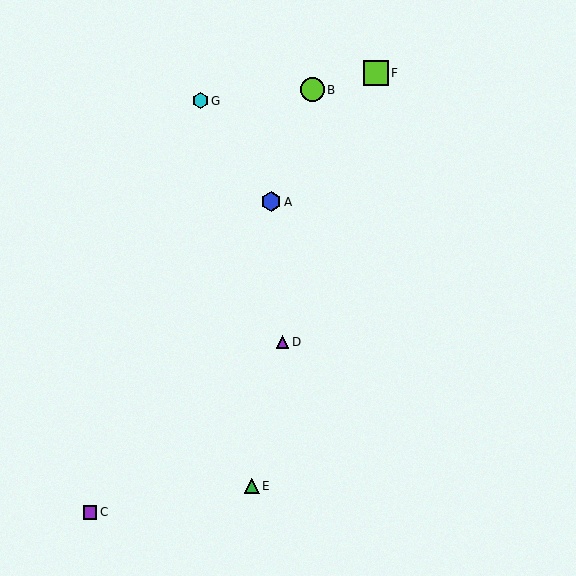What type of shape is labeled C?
Shape C is a purple square.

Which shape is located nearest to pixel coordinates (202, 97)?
The cyan hexagon (labeled G) at (201, 101) is nearest to that location.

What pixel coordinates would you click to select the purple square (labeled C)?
Click at (90, 512) to select the purple square C.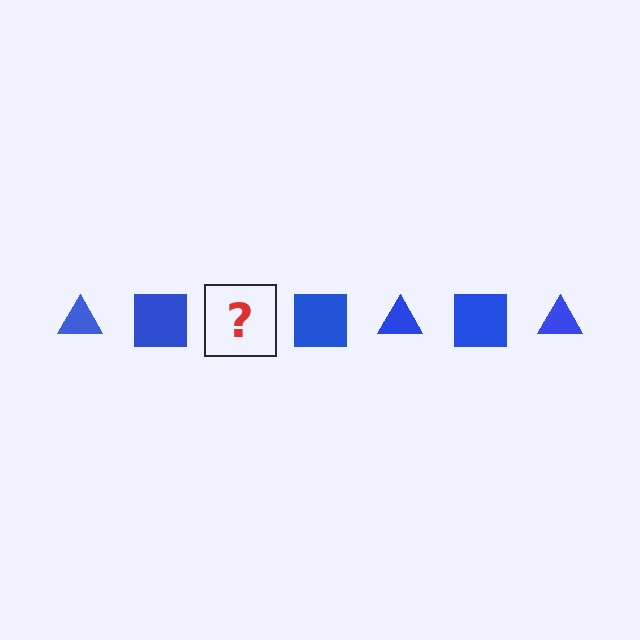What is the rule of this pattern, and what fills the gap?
The rule is that the pattern cycles through triangle, square shapes in blue. The gap should be filled with a blue triangle.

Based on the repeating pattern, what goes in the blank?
The blank should be a blue triangle.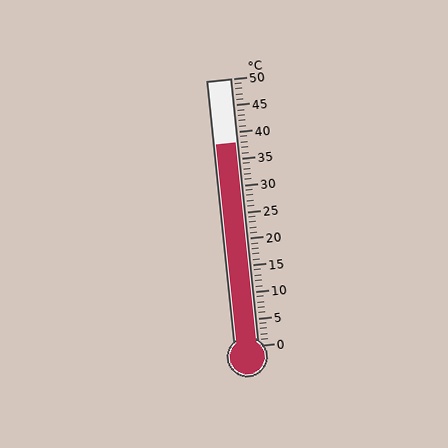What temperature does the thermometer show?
The thermometer shows approximately 38°C.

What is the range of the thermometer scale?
The thermometer scale ranges from 0°C to 50°C.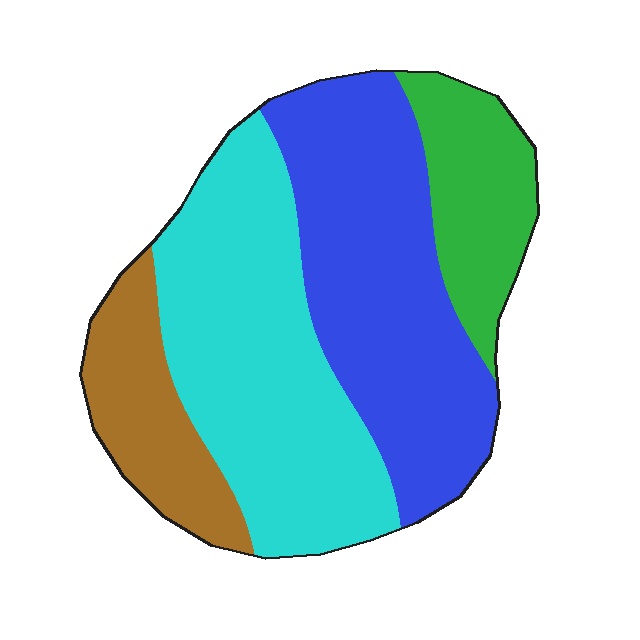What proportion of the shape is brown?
Brown covers 14% of the shape.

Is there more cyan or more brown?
Cyan.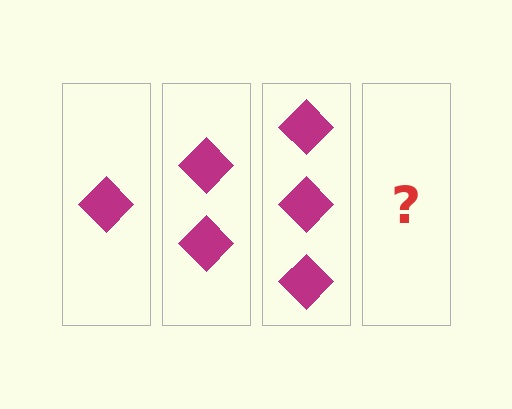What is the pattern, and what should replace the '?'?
The pattern is that each step adds one more diamond. The '?' should be 4 diamonds.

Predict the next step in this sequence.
The next step is 4 diamonds.